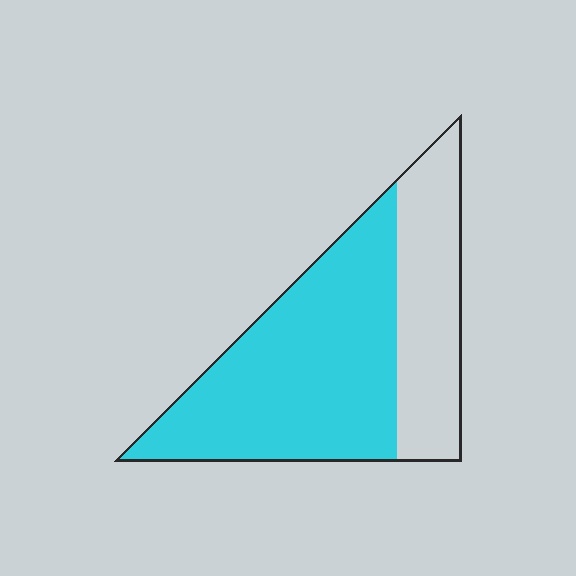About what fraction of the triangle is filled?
About two thirds (2/3).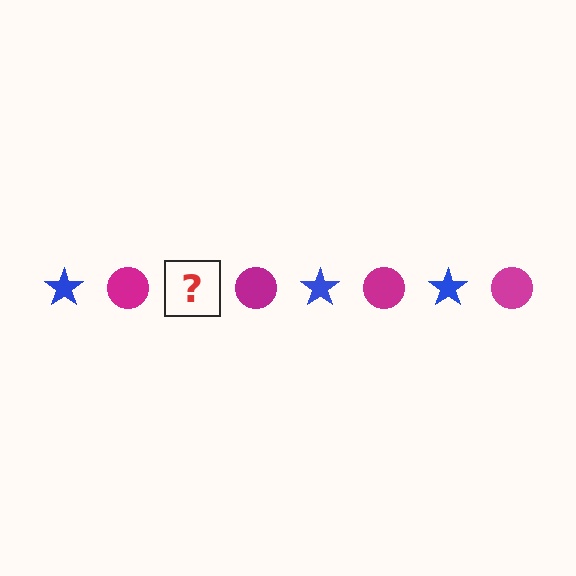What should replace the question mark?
The question mark should be replaced with a blue star.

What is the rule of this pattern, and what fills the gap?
The rule is that the pattern alternates between blue star and magenta circle. The gap should be filled with a blue star.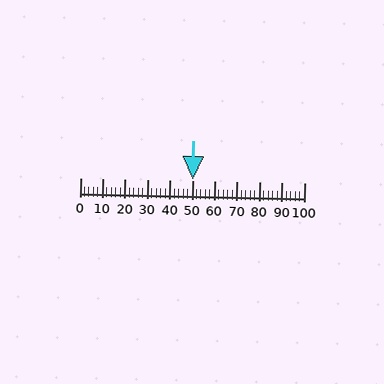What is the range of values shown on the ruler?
The ruler shows values from 0 to 100.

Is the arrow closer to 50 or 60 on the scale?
The arrow is closer to 50.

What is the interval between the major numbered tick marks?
The major tick marks are spaced 10 units apart.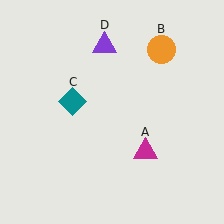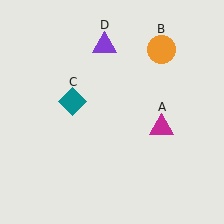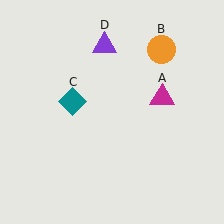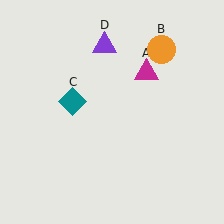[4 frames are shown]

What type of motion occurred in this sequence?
The magenta triangle (object A) rotated counterclockwise around the center of the scene.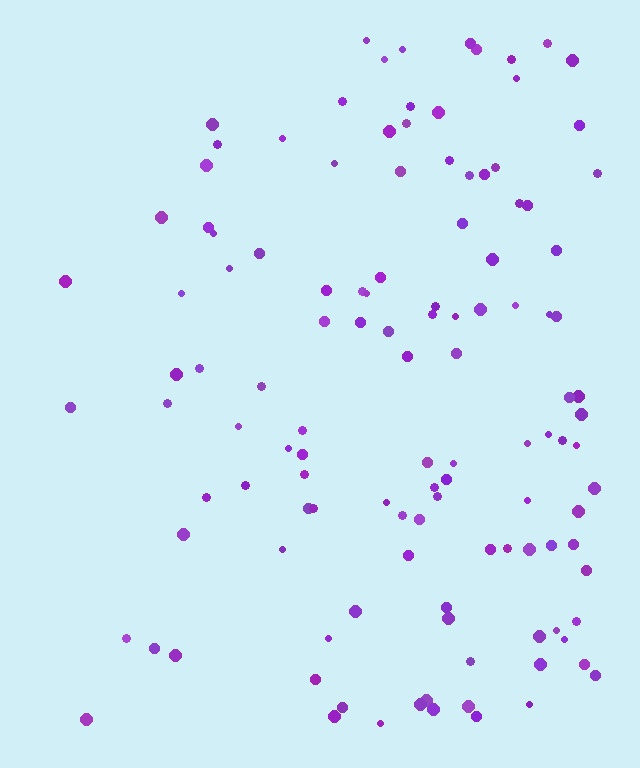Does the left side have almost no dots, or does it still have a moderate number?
Still a moderate number, just noticeably fewer than the right.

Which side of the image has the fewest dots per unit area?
The left.